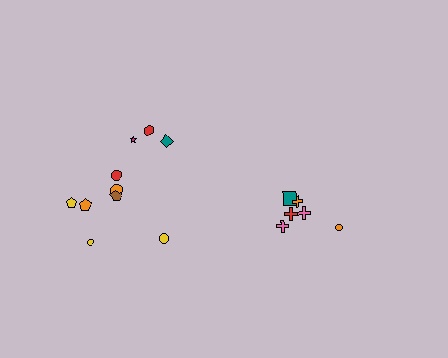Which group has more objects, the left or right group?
The left group.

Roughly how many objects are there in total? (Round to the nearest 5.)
Roughly 15 objects in total.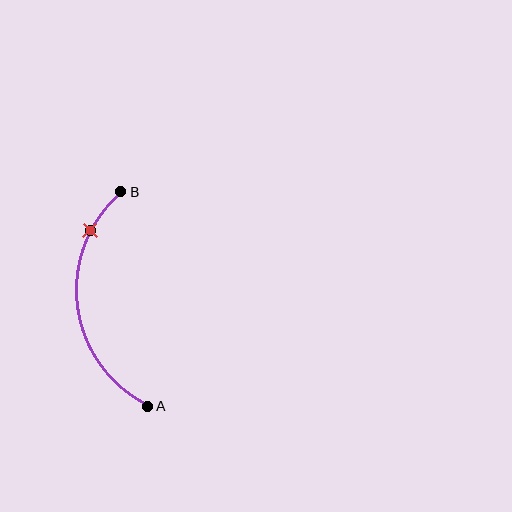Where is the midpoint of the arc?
The arc midpoint is the point on the curve farthest from the straight line joining A and B. It sits to the left of that line.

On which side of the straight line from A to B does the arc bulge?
The arc bulges to the left of the straight line connecting A and B.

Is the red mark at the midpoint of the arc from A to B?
No. The red mark lies on the arc but is closer to endpoint B. The arc midpoint would be at the point on the curve equidistant along the arc from both A and B.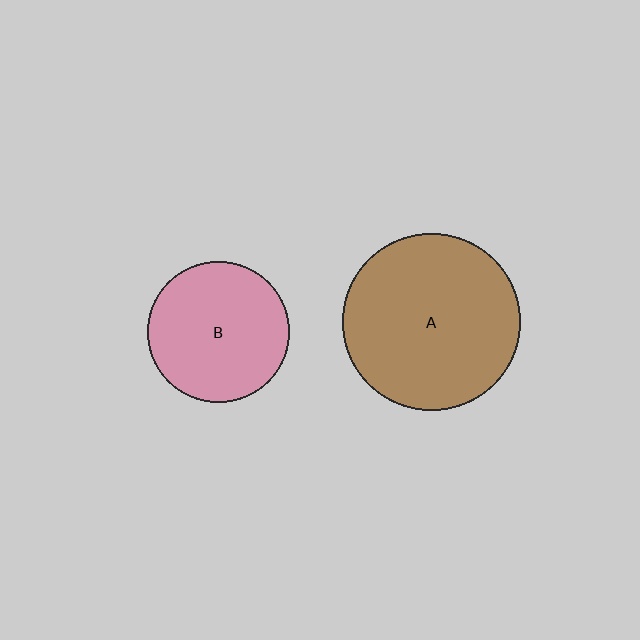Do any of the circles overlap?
No, none of the circles overlap.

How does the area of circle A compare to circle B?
Approximately 1.6 times.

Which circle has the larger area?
Circle A (brown).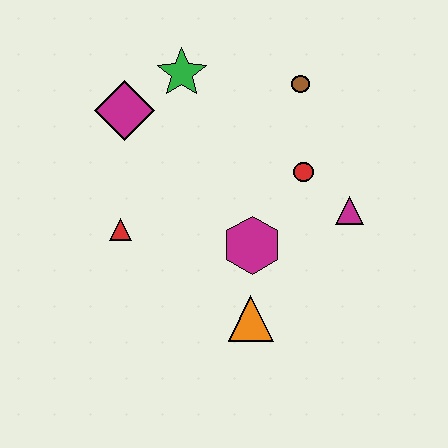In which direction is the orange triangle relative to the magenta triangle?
The orange triangle is below the magenta triangle.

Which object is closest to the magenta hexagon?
The orange triangle is closest to the magenta hexagon.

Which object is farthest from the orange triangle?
The green star is farthest from the orange triangle.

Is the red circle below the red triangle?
No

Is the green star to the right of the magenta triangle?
No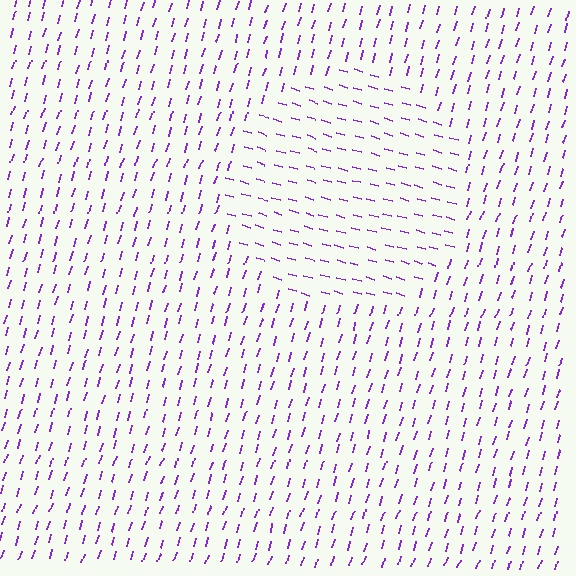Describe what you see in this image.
The image is filled with small purple line segments. A circle region in the image has lines oriented differently from the surrounding lines, creating a visible texture boundary.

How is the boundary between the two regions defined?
The boundary is defined purely by a change in line orientation (approximately 90 degrees difference). All lines are the same color and thickness.